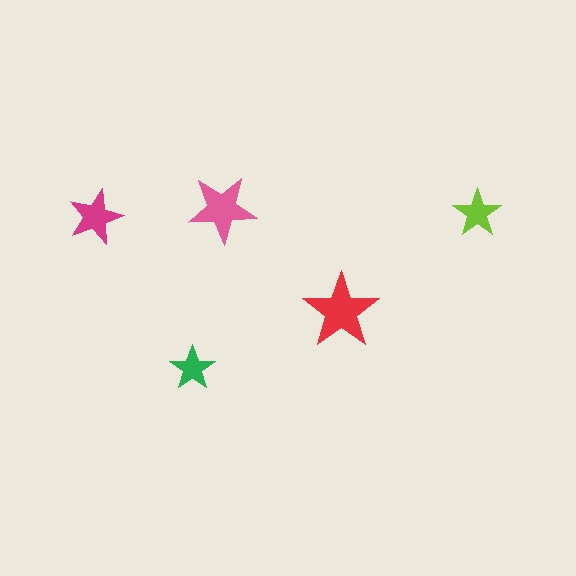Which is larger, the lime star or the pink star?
The pink one.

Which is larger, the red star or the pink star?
The red one.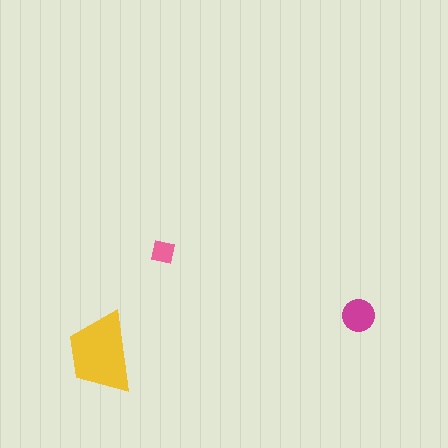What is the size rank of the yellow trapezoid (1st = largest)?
1st.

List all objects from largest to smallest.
The yellow trapezoid, the magenta circle, the pink square.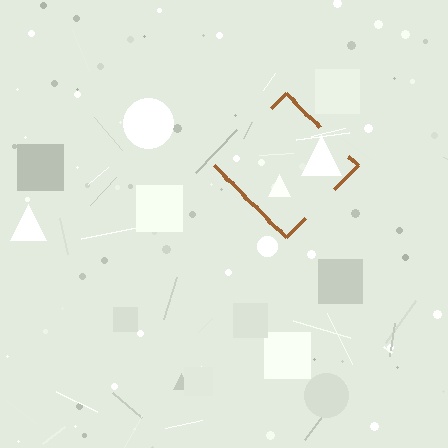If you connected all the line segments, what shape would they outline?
They would outline a diamond.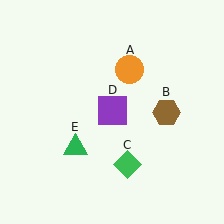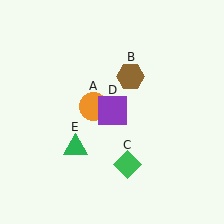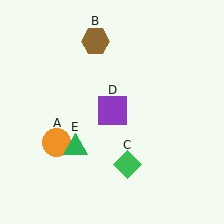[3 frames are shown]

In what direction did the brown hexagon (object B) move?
The brown hexagon (object B) moved up and to the left.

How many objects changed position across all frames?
2 objects changed position: orange circle (object A), brown hexagon (object B).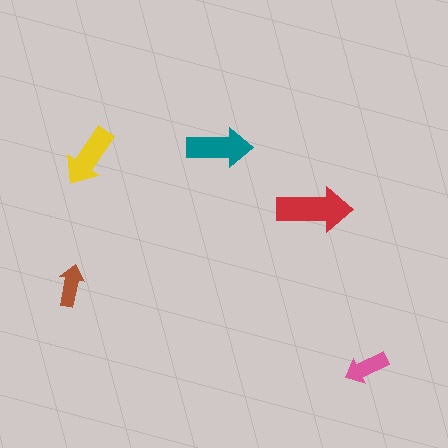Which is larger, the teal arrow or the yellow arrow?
The teal one.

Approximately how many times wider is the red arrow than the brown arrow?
About 2 times wider.